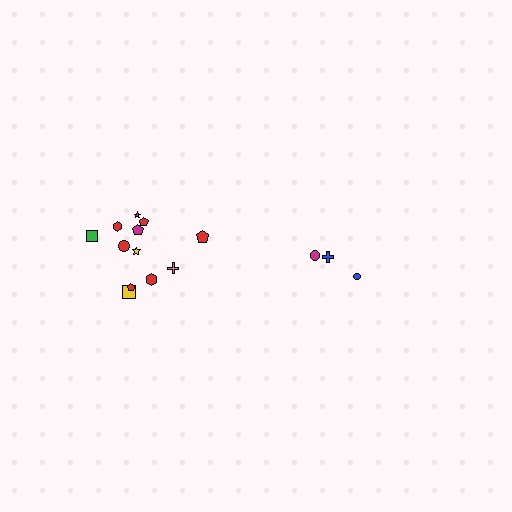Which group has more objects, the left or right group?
The left group.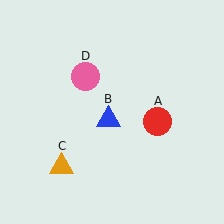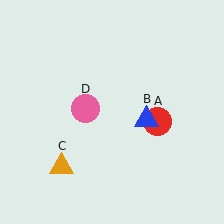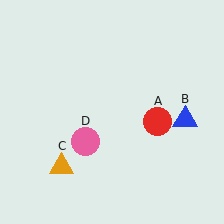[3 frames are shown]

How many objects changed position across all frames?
2 objects changed position: blue triangle (object B), pink circle (object D).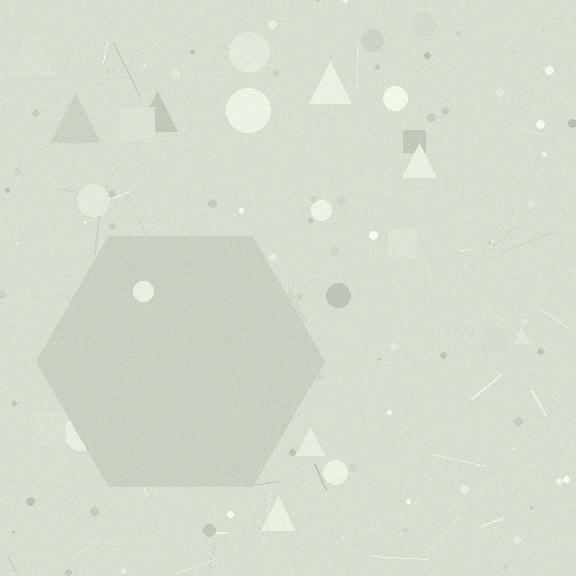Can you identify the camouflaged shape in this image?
The camouflaged shape is a hexagon.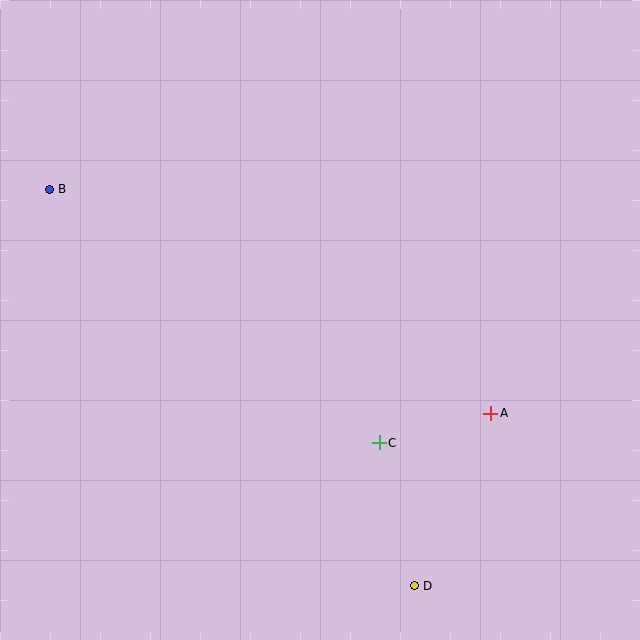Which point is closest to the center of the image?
Point C at (379, 443) is closest to the center.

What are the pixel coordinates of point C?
Point C is at (379, 443).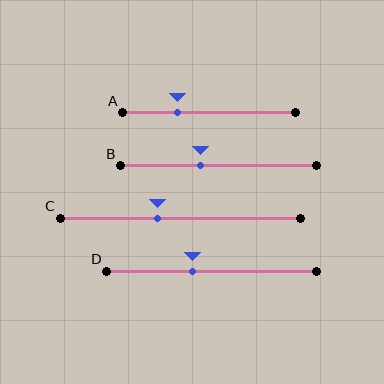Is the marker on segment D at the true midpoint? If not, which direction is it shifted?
No, the marker on segment D is shifted to the left by about 9% of the segment length.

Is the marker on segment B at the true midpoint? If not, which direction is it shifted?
No, the marker on segment B is shifted to the left by about 9% of the segment length.